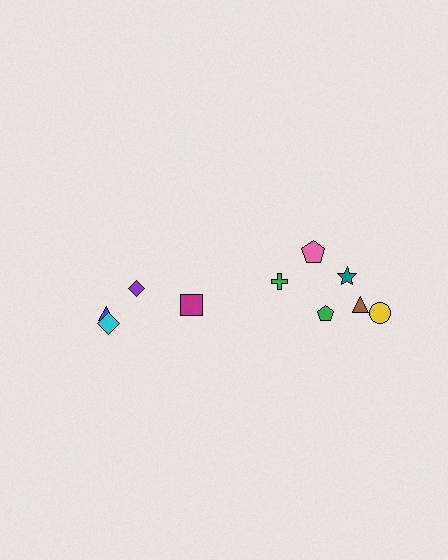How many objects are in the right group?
There are 6 objects.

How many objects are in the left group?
There are 4 objects.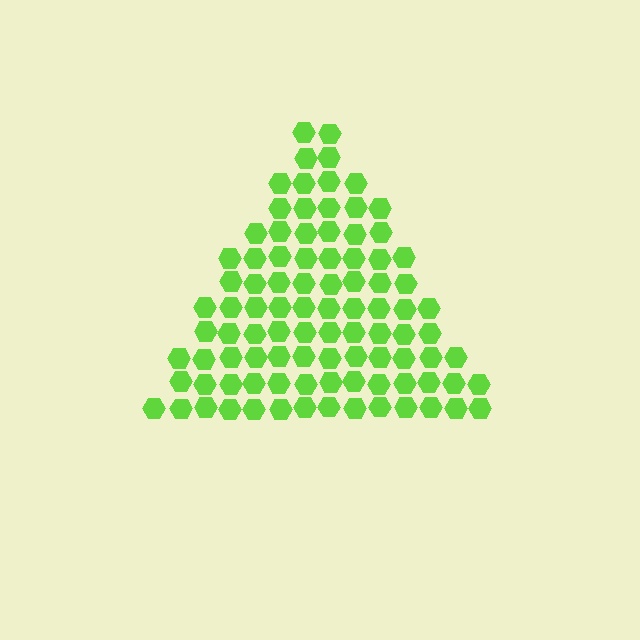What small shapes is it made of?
It is made of small hexagons.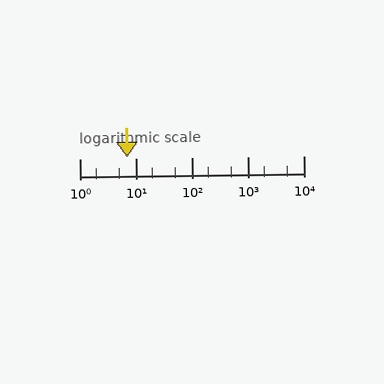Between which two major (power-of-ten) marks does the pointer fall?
The pointer is between 1 and 10.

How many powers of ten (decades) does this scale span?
The scale spans 4 decades, from 1 to 10000.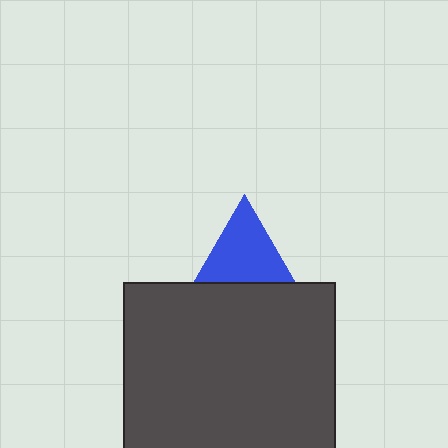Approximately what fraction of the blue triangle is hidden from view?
Roughly 38% of the blue triangle is hidden behind the dark gray square.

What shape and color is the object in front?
The object in front is a dark gray square.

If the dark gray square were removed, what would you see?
You would see the complete blue triangle.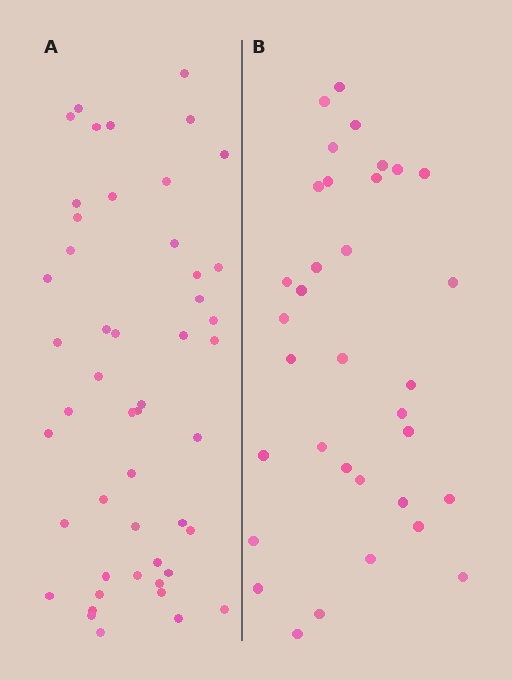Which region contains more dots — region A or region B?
Region A (the left region) has more dots.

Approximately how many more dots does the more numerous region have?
Region A has approximately 15 more dots than region B.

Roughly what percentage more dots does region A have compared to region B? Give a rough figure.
About 45% more.